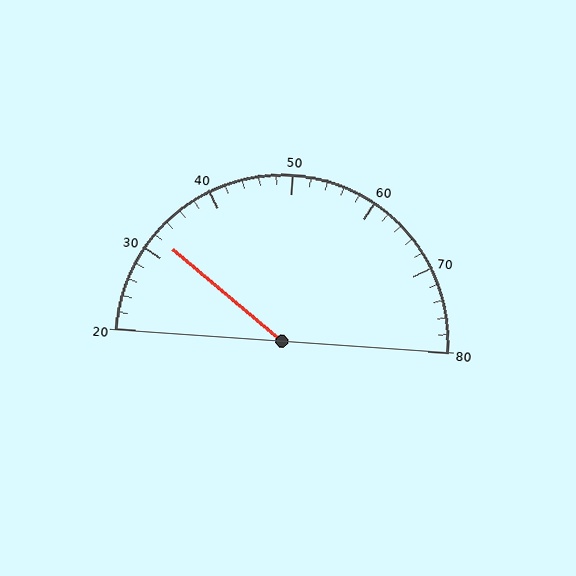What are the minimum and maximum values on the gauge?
The gauge ranges from 20 to 80.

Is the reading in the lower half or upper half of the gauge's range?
The reading is in the lower half of the range (20 to 80).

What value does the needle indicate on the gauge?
The needle indicates approximately 32.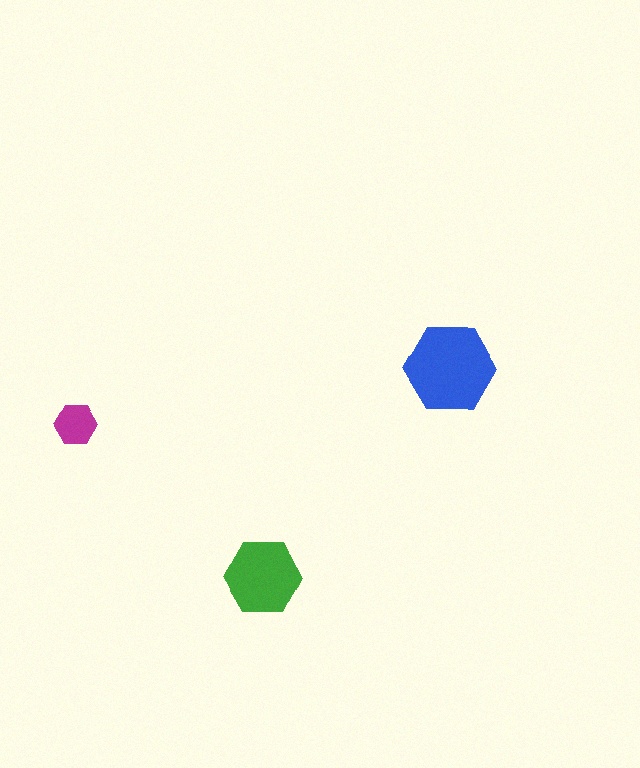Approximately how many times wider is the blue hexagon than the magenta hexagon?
About 2 times wider.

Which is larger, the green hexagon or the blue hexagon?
The blue one.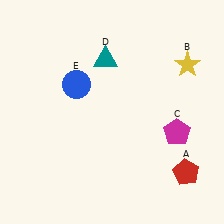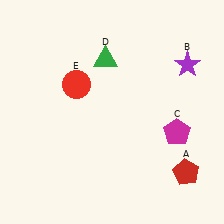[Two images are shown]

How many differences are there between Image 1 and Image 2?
There are 3 differences between the two images.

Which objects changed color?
B changed from yellow to purple. D changed from teal to green. E changed from blue to red.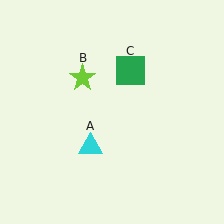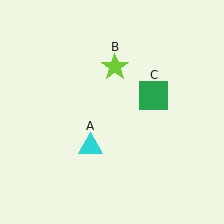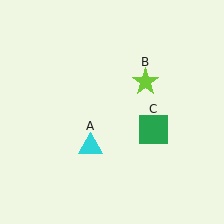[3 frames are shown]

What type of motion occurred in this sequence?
The lime star (object B), green square (object C) rotated clockwise around the center of the scene.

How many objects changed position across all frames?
2 objects changed position: lime star (object B), green square (object C).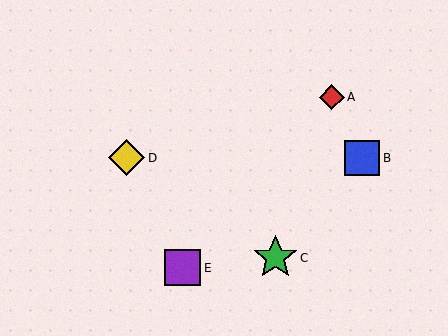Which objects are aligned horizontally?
Objects B, D are aligned horizontally.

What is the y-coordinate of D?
Object D is at y≈158.